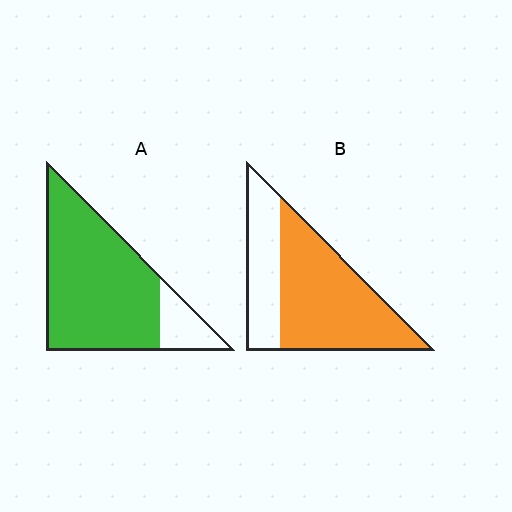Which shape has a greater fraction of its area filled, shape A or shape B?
Shape A.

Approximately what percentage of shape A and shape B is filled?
A is approximately 85% and B is approximately 65%.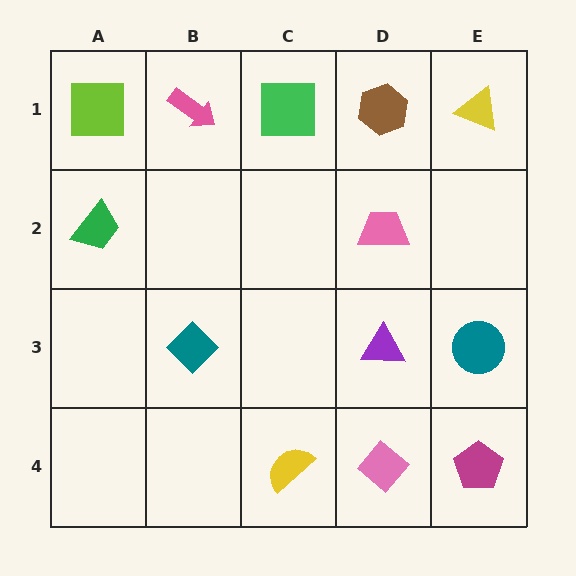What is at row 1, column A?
A lime square.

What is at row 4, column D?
A pink diamond.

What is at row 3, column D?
A purple triangle.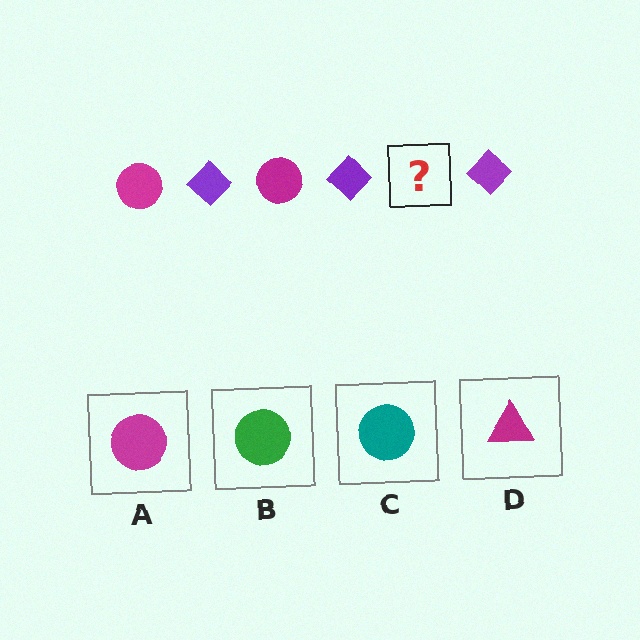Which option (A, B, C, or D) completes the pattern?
A.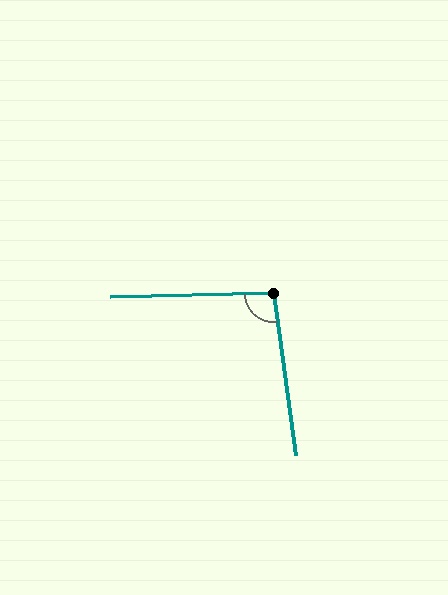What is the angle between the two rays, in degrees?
Approximately 96 degrees.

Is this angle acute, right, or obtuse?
It is obtuse.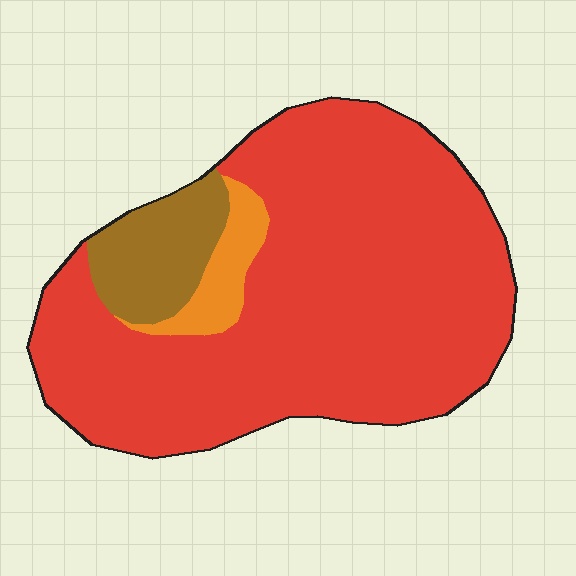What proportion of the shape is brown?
Brown takes up about one eighth (1/8) of the shape.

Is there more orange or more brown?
Brown.